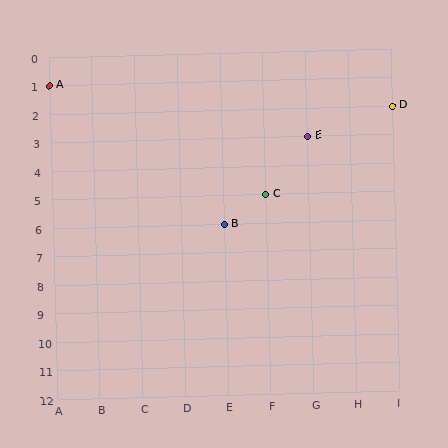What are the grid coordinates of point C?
Point C is at grid coordinates (F, 5).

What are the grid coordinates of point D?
Point D is at grid coordinates (I, 2).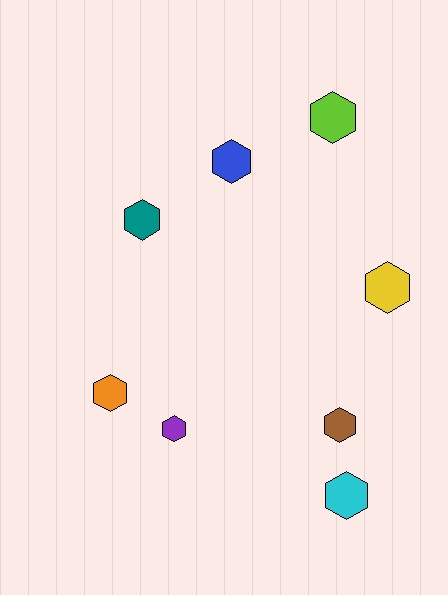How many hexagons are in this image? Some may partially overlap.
There are 8 hexagons.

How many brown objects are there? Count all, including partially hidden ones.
There is 1 brown object.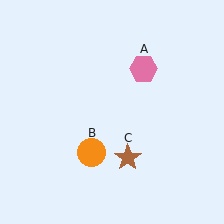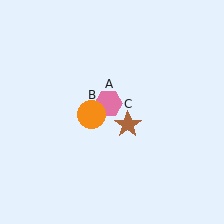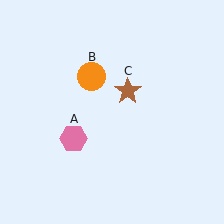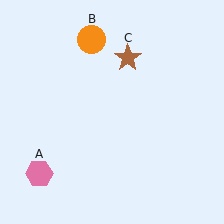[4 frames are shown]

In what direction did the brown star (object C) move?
The brown star (object C) moved up.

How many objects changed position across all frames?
3 objects changed position: pink hexagon (object A), orange circle (object B), brown star (object C).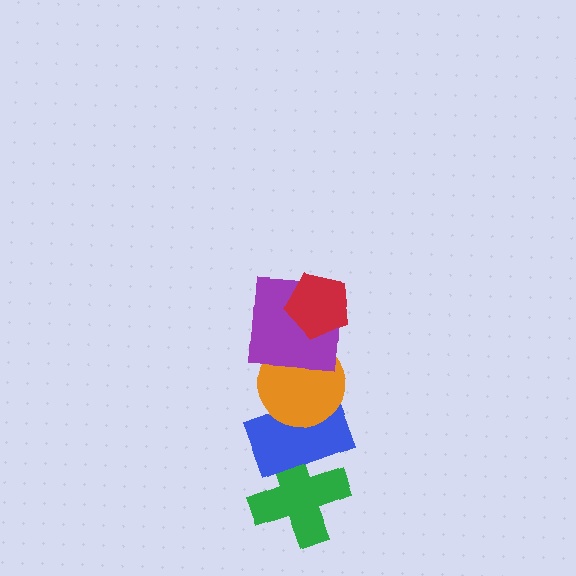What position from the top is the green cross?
The green cross is 5th from the top.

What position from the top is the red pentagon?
The red pentagon is 1st from the top.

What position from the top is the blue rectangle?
The blue rectangle is 4th from the top.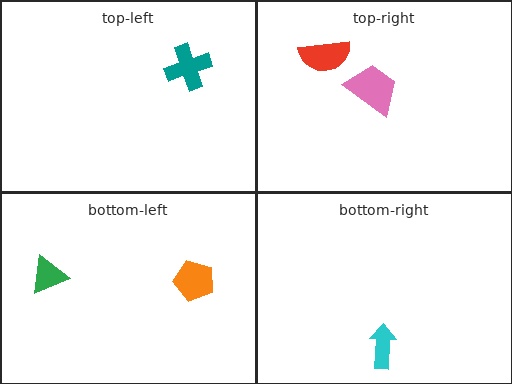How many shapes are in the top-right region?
2.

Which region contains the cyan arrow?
The bottom-right region.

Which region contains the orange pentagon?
The bottom-left region.